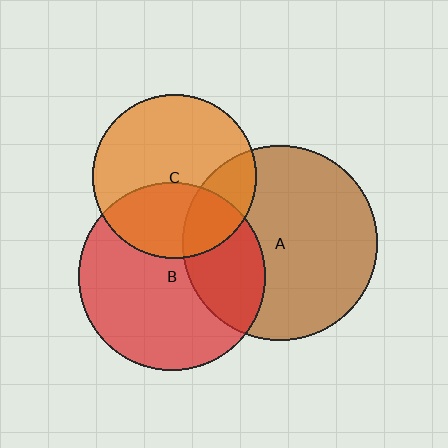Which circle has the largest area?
Circle A (brown).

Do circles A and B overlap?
Yes.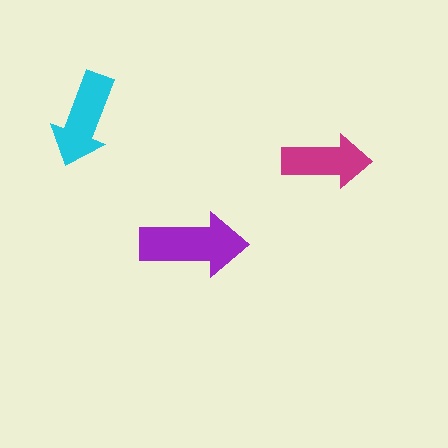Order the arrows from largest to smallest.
the purple one, the cyan one, the magenta one.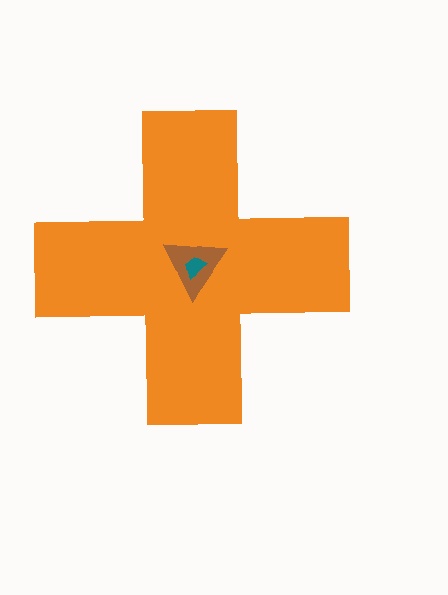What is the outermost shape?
The orange cross.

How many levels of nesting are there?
3.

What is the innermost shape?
The teal trapezoid.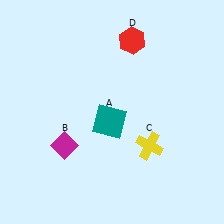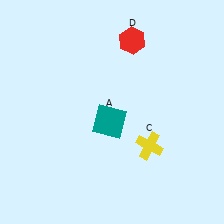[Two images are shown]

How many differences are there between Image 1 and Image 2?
There is 1 difference between the two images.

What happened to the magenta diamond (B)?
The magenta diamond (B) was removed in Image 2. It was in the bottom-left area of Image 1.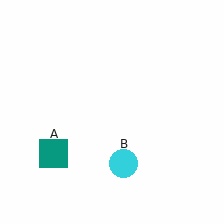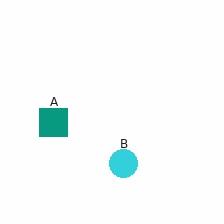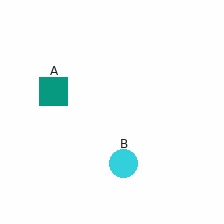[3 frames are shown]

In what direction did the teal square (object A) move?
The teal square (object A) moved up.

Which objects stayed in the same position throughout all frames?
Cyan circle (object B) remained stationary.